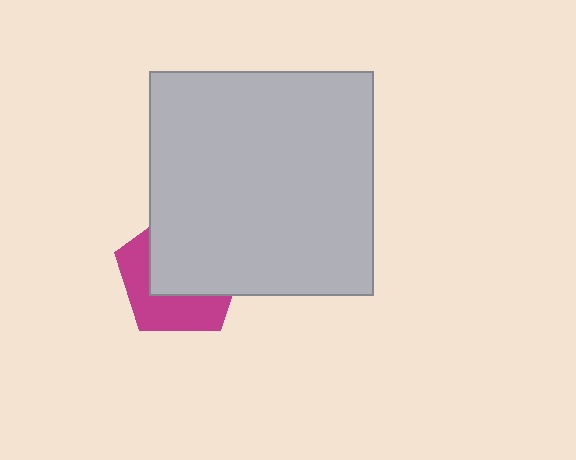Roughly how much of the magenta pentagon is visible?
A small part of it is visible (roughly 43%).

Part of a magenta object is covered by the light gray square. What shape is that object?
It is a pentagon.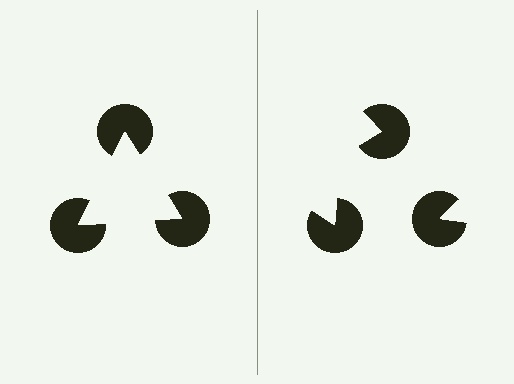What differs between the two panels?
The pac-man discs are positioned identically on both sides; only the wedge orientations differ. On the left they align to a triangle; on the right they are misaligned.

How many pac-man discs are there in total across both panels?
6 — 3 on each side.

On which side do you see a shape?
An illusory triangle appears on the left side. On the right side the wedge cuts are rotated, so no coherent shape forms.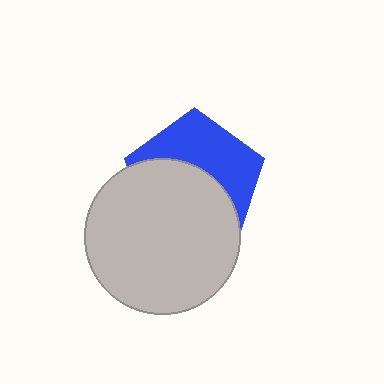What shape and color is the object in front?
The object in front is a light gray circle.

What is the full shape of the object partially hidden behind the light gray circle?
The partially hidden object is a blue pentagon.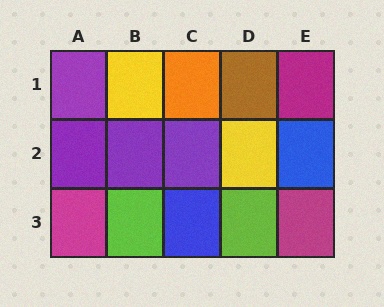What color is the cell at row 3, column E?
Magenta.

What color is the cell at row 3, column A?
Magenta.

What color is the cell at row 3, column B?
Lime.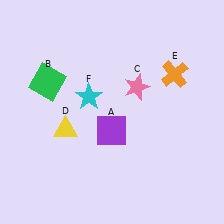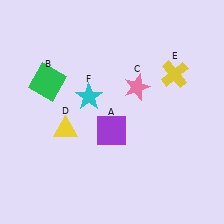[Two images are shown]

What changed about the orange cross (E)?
In Image 1, E is orange. In Image 2, it changed to yellow.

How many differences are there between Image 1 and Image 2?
There is 1 difference between the two images.